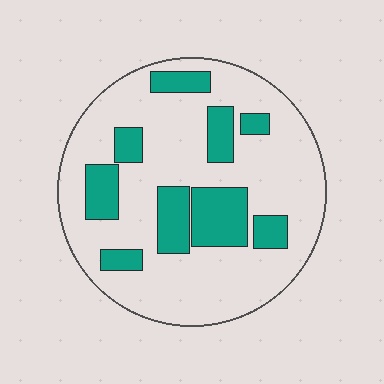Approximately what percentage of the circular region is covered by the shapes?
Approximately 25%.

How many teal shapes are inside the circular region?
9.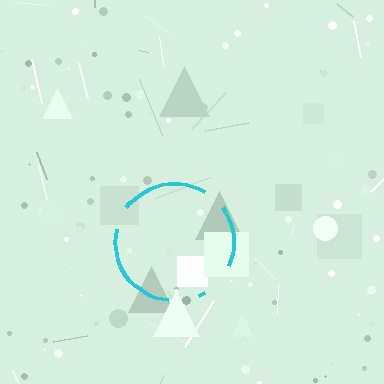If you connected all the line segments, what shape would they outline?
They would outline a circle.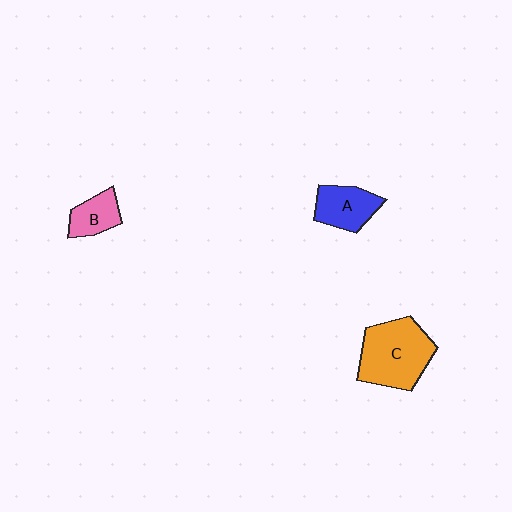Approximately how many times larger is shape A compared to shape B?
Approximately 1.4 times.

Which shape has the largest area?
Shape C (orange).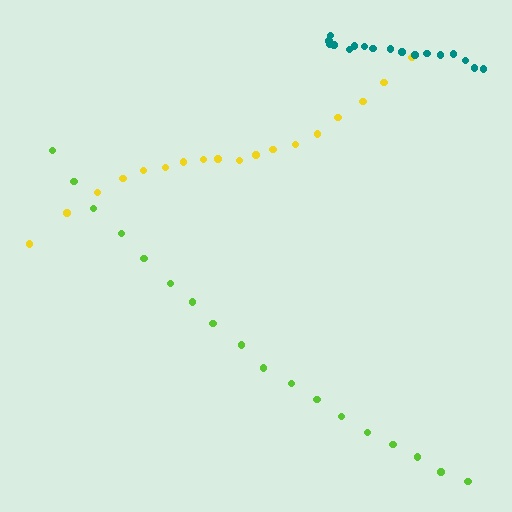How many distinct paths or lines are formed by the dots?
There are 3 distinct paths.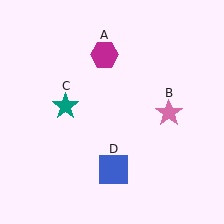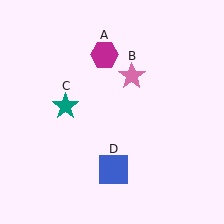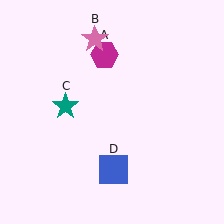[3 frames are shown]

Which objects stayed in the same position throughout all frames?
Magenta hexagon (object A) and teal star (object C) and blue square (object D) remained stationary.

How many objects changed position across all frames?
1 object changed position: pink star (object B).